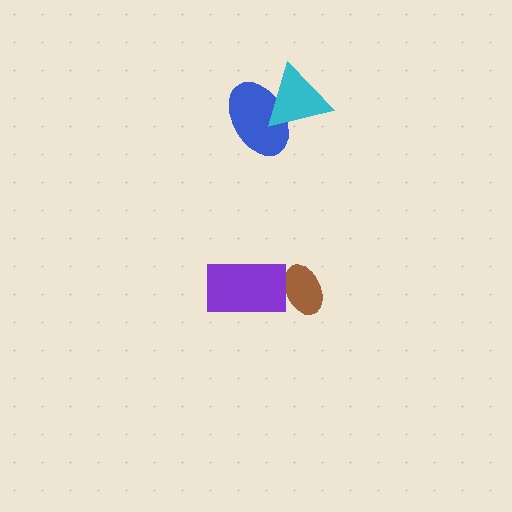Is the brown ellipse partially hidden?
Yes, it is partially covered by another shape.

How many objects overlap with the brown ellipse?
1 object overlaps with the brown ellipse.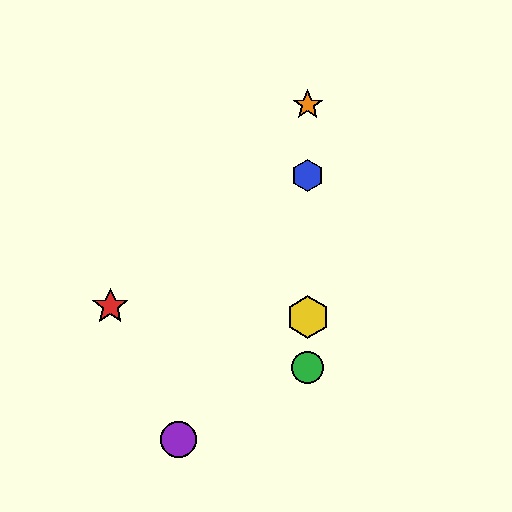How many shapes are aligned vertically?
4 shapes (the blue hexagon, the green circle, the yellow hexagon, the orange star) are aligned vertically.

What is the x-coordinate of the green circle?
The green circle is at x≈308.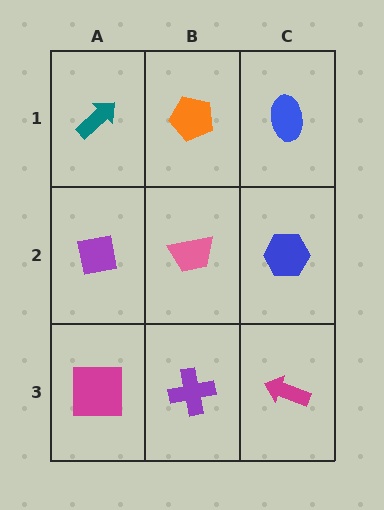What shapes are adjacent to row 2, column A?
A teal arrow (row 1, column A), a magenta square (row 3, column A), a pink trapezoid (row 2, column B).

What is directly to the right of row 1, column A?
An orange pentagon.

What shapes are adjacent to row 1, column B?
A pink trapezoid (row 2, column B), a teal arrow (row 1, column A), a blue ellipse (row 1, column C).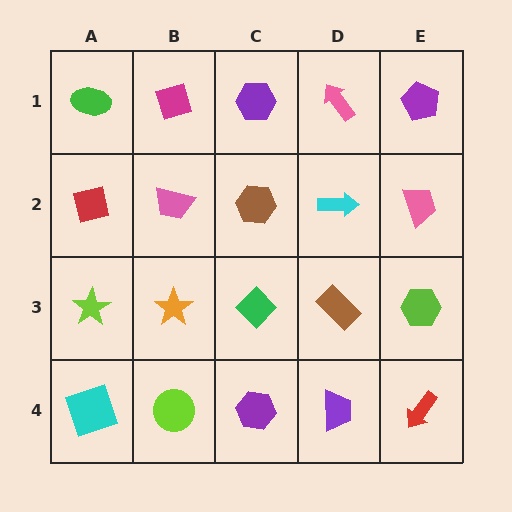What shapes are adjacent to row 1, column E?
A pink trapezoid (row 2, column E), a pink arrow (row 1, column D).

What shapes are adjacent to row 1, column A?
A red square (row 2, column A), a magenta diamond (row 1, column B).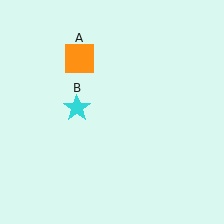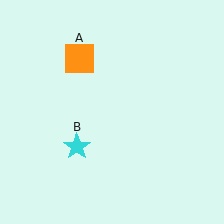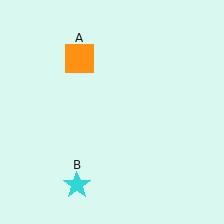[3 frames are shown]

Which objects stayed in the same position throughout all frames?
Orange square (object A) remained stationary.